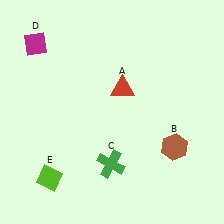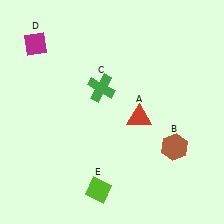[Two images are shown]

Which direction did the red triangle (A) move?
The red triangle (A) moved down.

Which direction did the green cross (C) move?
The green cross (C) moved up.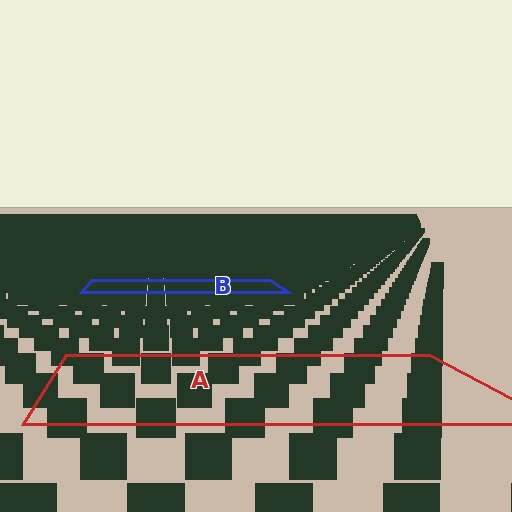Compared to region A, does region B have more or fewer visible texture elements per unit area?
Region B has more texture elements per unit area — they are packed more densely because it is farther away.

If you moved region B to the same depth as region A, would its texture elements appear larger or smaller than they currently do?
They would appear larger. At a closer depth, the same texture elements are projected at a bigger on-screen size.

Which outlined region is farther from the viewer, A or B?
Region B is farther from the viewer — the texture elements inside it appear smaller and more densely packed.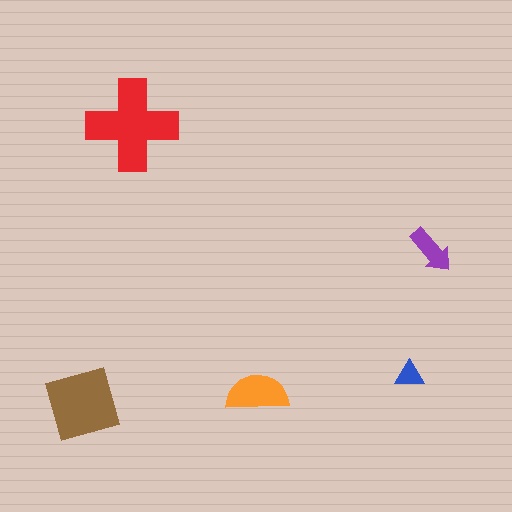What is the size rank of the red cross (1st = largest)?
1st.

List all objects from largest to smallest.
The red cross, the brown square, the orange semicircle, the purple arrow, the blue triangle.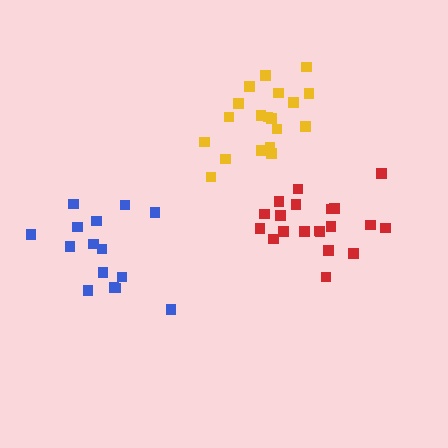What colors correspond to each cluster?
The clusters are colored: blue, yellow, red.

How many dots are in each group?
Group 1: 15 dots, Group 2: 19 dots, Group 3: 20 dots (54 total).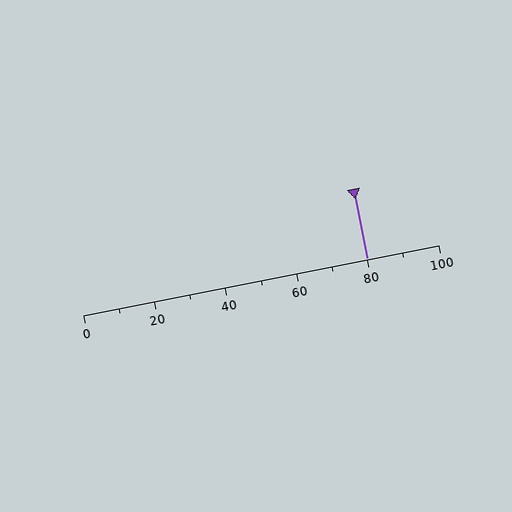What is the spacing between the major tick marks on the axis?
The major ticks are spaced 20 apart.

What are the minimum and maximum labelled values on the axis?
The axis runs from 0 to 100.